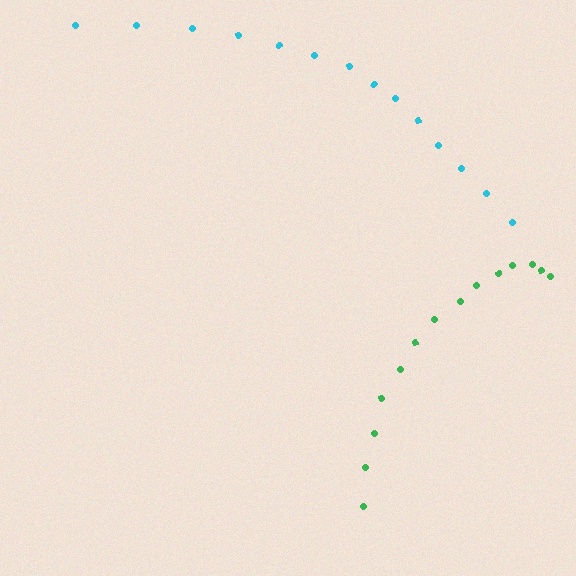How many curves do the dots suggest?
There are 2 distinct paths.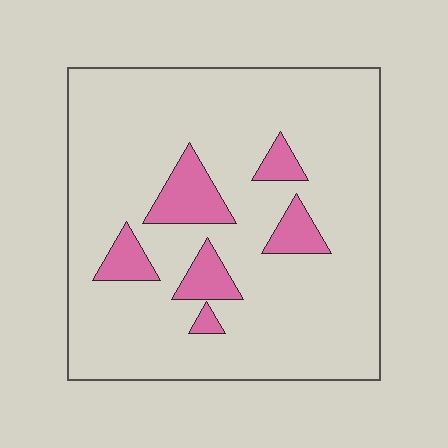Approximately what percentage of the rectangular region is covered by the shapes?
Approximately 15%.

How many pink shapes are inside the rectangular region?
6.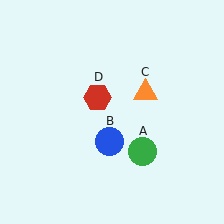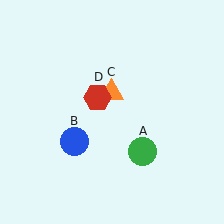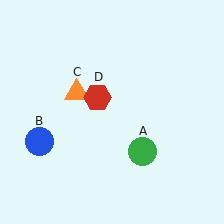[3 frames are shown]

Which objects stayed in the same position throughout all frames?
Green circle (object A) and red hexagon (object D) remained stationary.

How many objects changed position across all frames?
2 objects changed position: blue circle (object B), orange triangle (object C).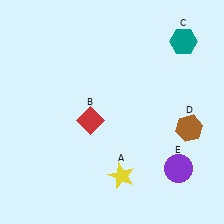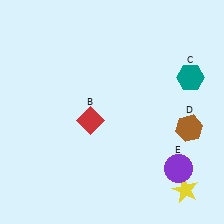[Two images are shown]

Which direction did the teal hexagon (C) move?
The teal hexagon (C) moved down.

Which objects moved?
The objects that moved are: the yellow star (A), the teal hexagon (C).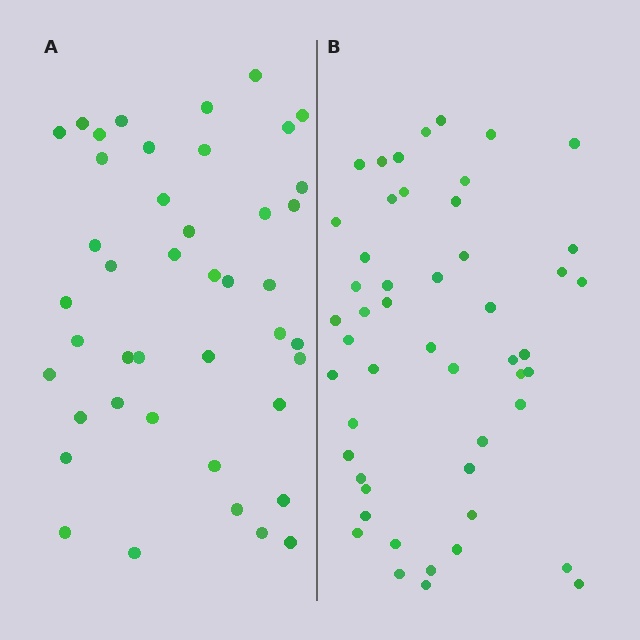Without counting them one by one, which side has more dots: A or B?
Region B (the right region) has more dots.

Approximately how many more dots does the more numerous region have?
Region B has roughly 8 or so more dots than region A.